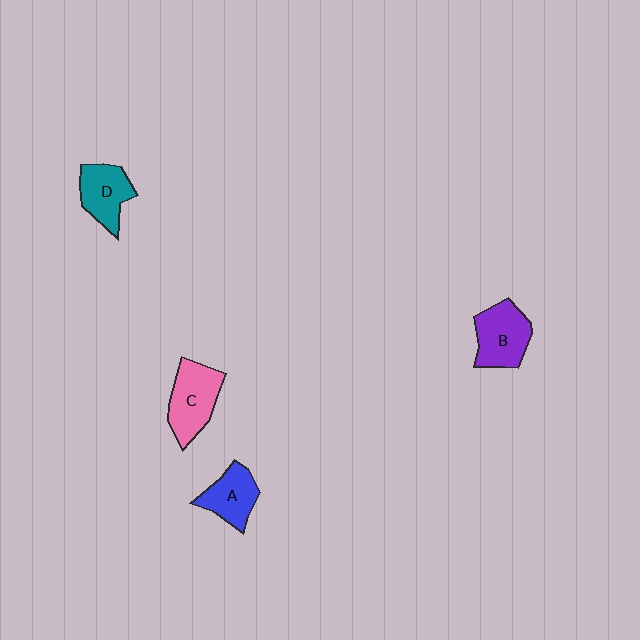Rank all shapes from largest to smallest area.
From largest to smallest: C (pink), B (purple), D (teal), A (blue).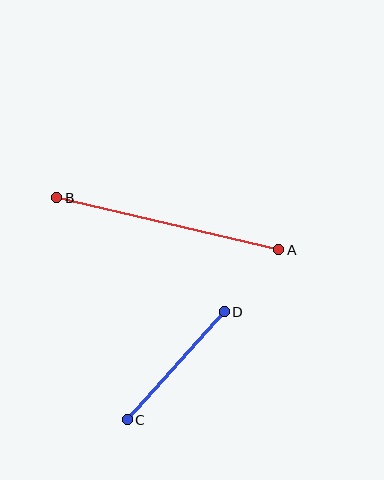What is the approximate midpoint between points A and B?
The midpoint is at approximately (168, 224) pixels.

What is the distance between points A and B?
The distance is approximately 228 pixels.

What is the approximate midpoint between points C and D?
The midpoint is at approximately (176, 366) pixels.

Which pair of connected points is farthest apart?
Points A and B are farthest apart.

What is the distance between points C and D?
The distance is approximately 145 pixels.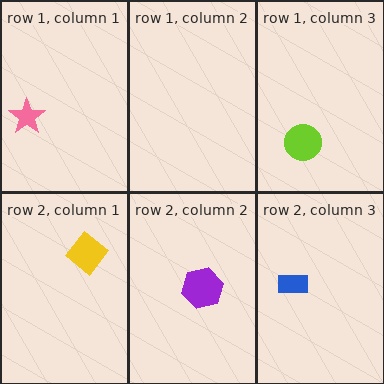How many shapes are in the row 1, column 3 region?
1.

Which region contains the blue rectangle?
The row 2, column 3 region.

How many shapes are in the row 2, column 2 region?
1.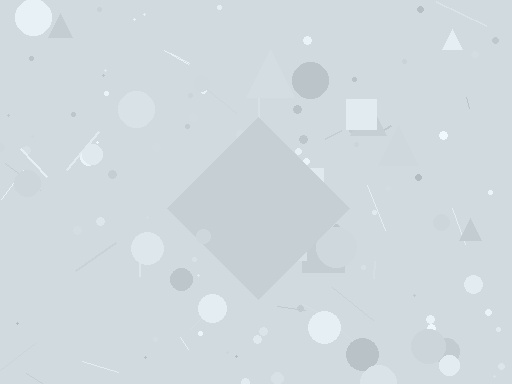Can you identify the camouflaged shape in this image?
The camouflaged shape is a diamond.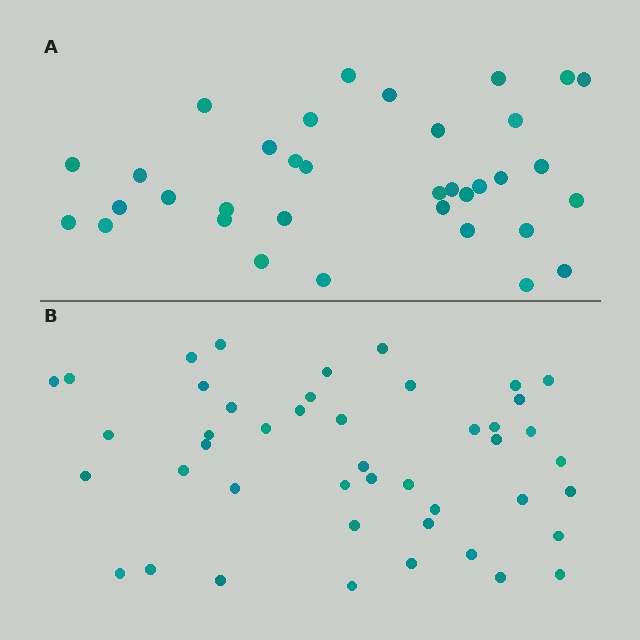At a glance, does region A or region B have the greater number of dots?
Region B (the bottom region) has more dots.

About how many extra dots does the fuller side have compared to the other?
Region B has roughly 10 or so more dots than region A.